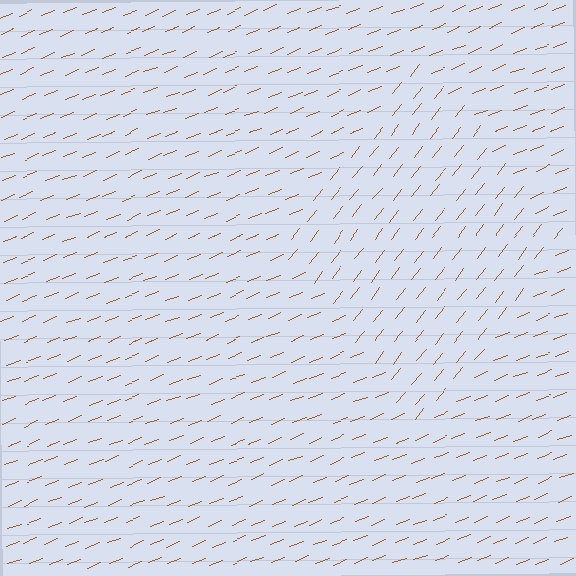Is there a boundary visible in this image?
Yes, there is a texture boundary formed by a change in line orientation.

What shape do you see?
I see a diamond.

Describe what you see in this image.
The image is filled with small brown line segments. A diamond region in the image has lines oriented differently from the surrounding lines, creating a visible texture boundary.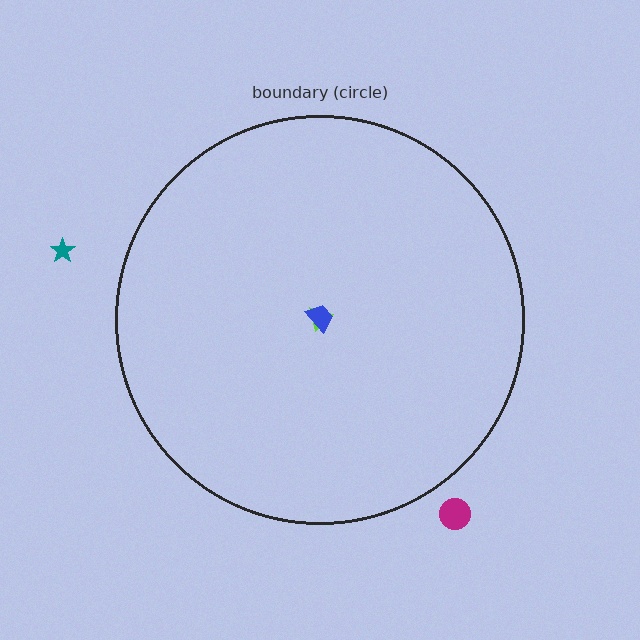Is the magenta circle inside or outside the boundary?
Outside.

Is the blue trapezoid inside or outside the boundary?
Inside.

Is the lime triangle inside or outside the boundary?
Inside.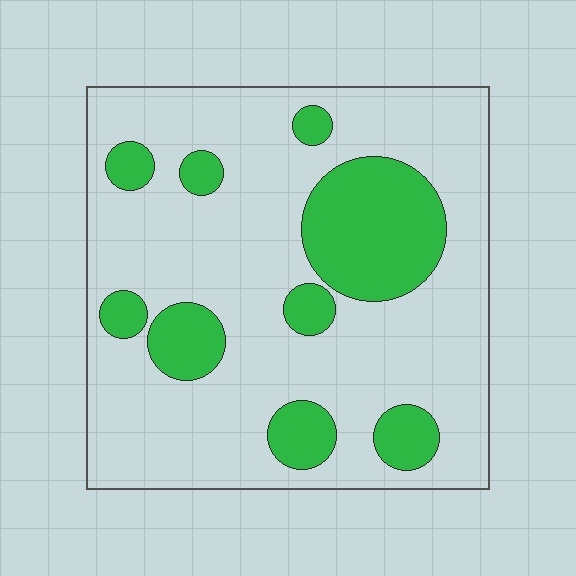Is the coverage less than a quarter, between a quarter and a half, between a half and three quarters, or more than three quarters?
Less than a quarter.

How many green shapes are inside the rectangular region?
9.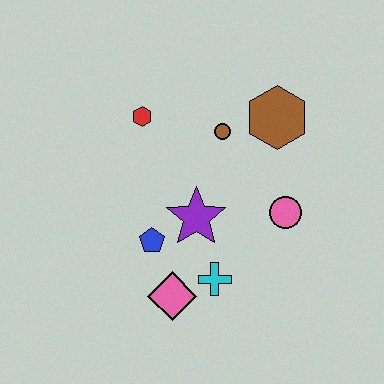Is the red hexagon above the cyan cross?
Yes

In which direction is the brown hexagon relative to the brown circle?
The brown hexagon is to the right of the brown circle.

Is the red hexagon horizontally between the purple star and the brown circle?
No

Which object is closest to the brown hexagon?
The brown circle is closest to the brown hexagon.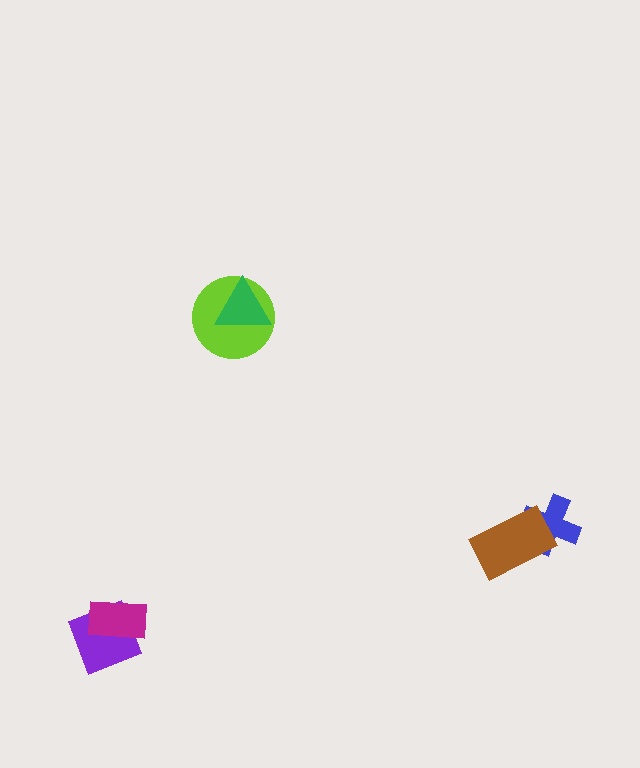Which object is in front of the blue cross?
The brown rectangle is in front of the blue cross.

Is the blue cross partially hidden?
Yes, it is partially covered by another shape.